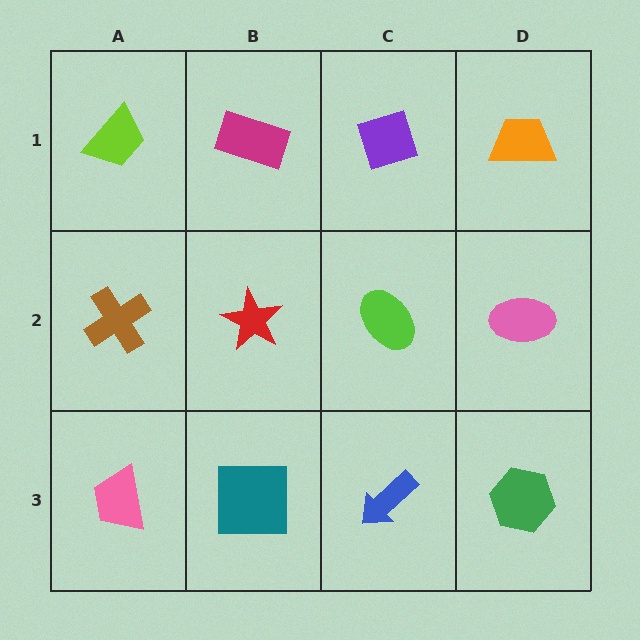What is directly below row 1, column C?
A lime ellipse.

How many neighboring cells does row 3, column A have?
2.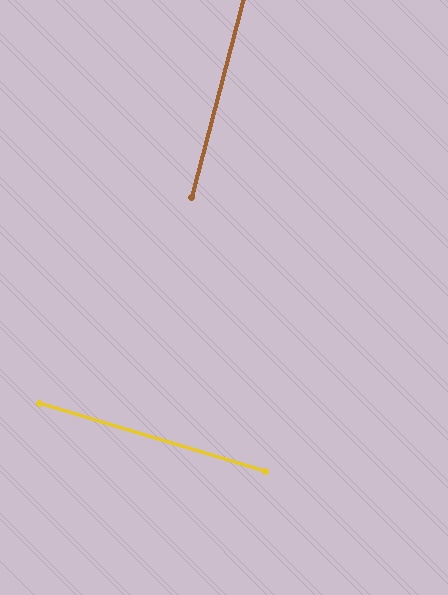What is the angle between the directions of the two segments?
Approximately 88 degrees.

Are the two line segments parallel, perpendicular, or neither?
Perpendicular — they meet at approximately 88°.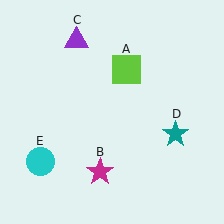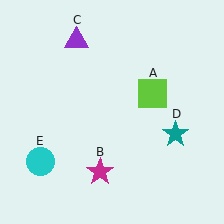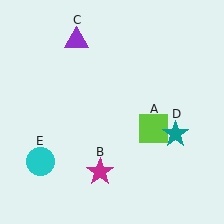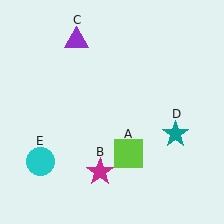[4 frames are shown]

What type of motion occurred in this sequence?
The lime square (object A) rotated clockwise around the center of the scene.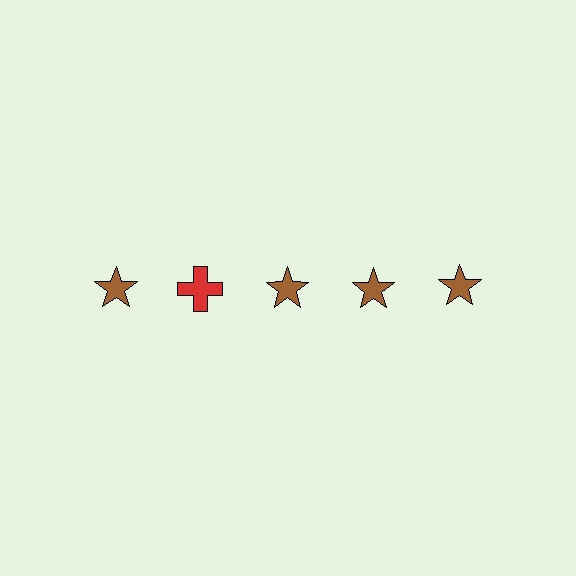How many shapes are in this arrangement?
There are 5 shapes arranged in a grid pattern.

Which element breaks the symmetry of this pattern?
The red cross in the top row, second from left column breaks the symmetry. All other shapes are brown stars.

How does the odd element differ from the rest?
It differs in both color (red instead of brown) and shape (cross instead of star).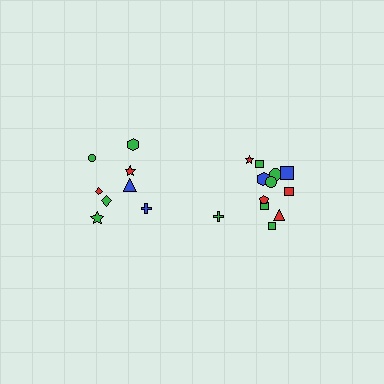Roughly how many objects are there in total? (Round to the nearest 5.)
Roughly 20 objects in total.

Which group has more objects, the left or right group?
The right group.